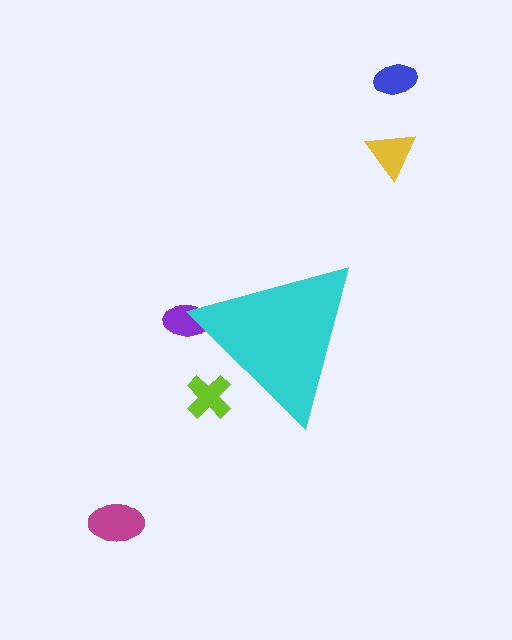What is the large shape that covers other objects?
A cyan triangle.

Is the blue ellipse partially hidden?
No, the blue ellipse is fully visible.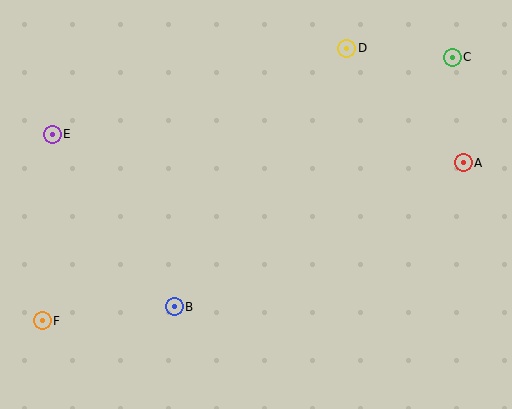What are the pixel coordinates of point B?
Point B is at (174, 307).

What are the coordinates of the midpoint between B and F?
The midpoint between B and F is at (108, 314).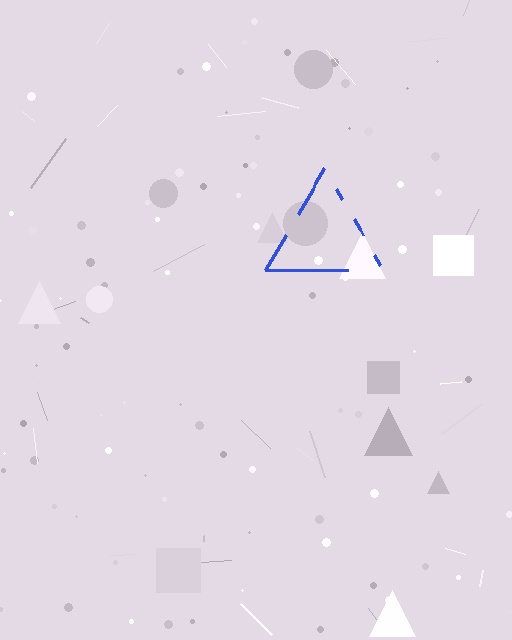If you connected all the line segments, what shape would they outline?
They would outline a triangle.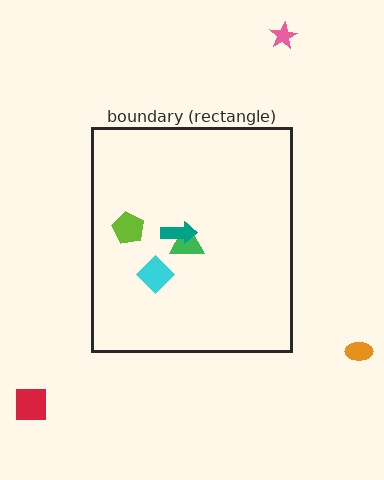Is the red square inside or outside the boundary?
Outside.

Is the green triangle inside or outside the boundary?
Inside.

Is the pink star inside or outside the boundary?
Outside.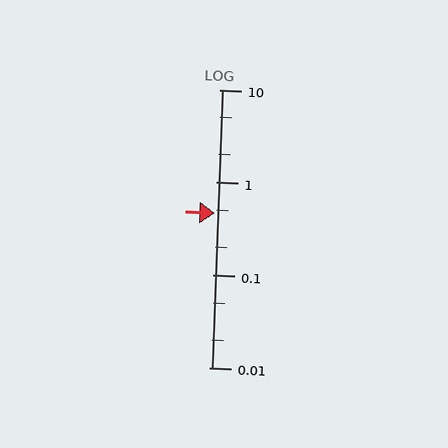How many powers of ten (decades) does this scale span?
The scale spans 3 decades, from 0.01 to 10.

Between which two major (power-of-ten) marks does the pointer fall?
The pointer is between 0.1 and 1.